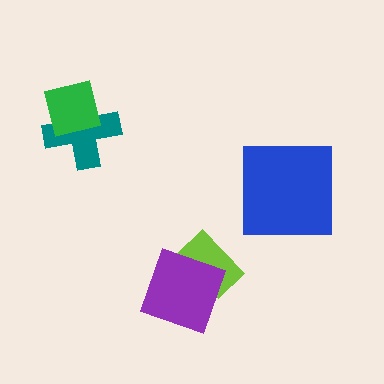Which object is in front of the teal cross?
The green square is in front of the teal cross.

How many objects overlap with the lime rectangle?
1 object overlaps with the lime rectangle.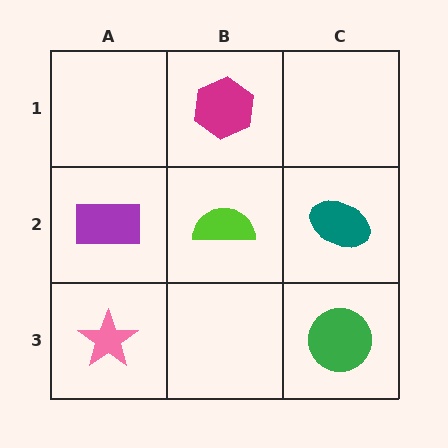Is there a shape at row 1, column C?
No, that cell is empty.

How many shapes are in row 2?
3 shapes.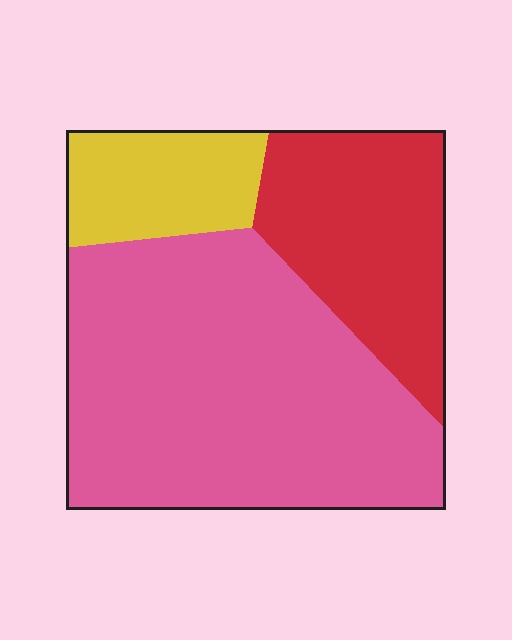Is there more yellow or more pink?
Pink.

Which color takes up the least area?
Yellow, at roughly 15%.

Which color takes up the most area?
Pink, at roughly 60%.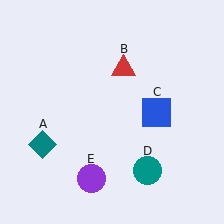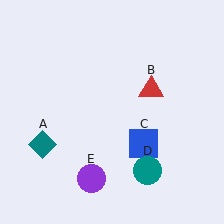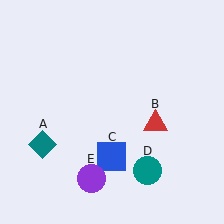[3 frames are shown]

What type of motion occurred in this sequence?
The red triangle (object B), blue square (object C) rotated clockwise around the center of the scene.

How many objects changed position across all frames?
2 objects changed position: red triangle (object B), blue square (object C).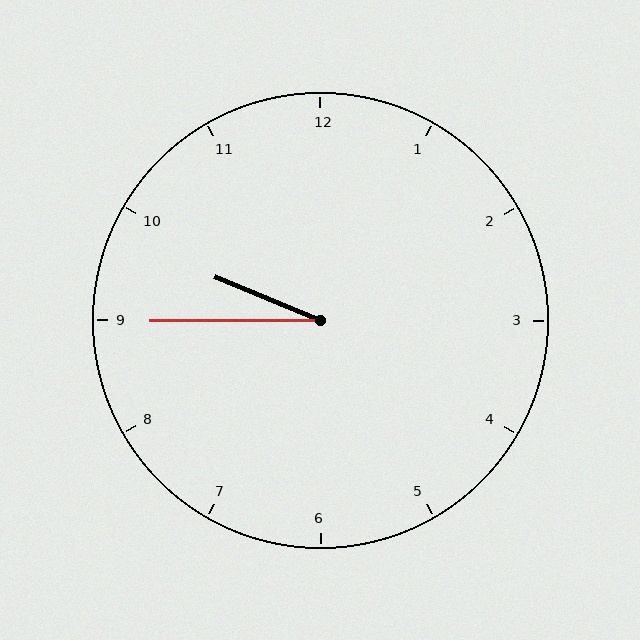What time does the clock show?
9:45.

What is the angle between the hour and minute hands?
Approximately 22 degrees.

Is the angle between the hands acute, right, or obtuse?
It is acute.